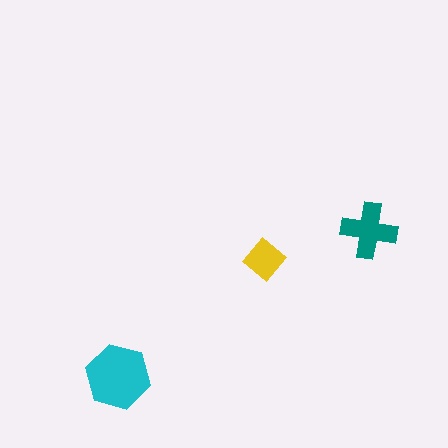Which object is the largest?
The cyan hexagon.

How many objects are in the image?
There are 3 objects in the image.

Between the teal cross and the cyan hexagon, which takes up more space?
The cyan hexagon.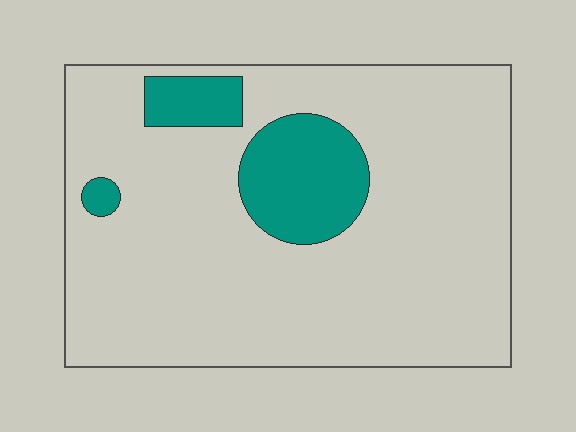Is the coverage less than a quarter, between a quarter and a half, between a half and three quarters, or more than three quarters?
Less than a quarter.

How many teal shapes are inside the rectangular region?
3.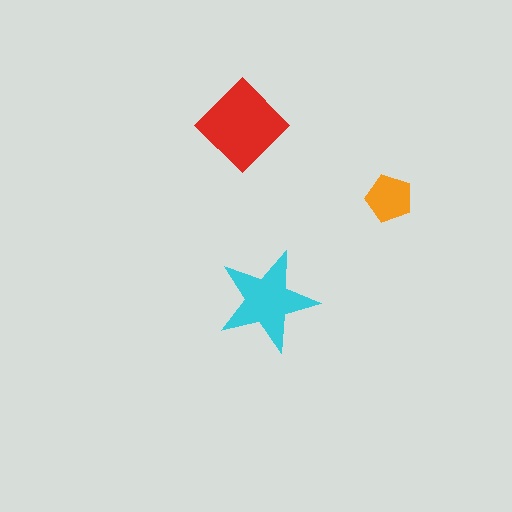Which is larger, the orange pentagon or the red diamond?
The red diamond.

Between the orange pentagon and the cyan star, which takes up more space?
The cyan star.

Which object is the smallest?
The orange pentagon.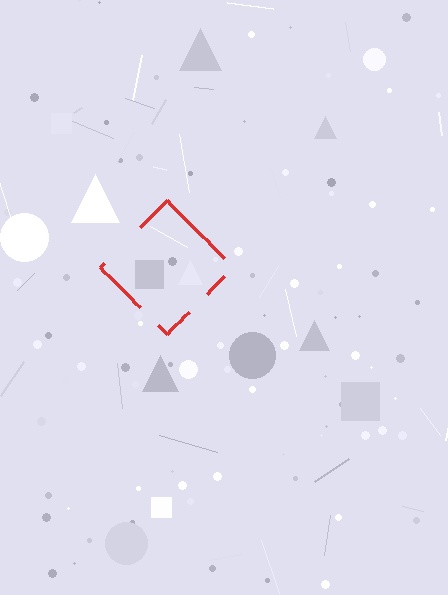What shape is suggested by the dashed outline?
The dashed outline suggests a diamond.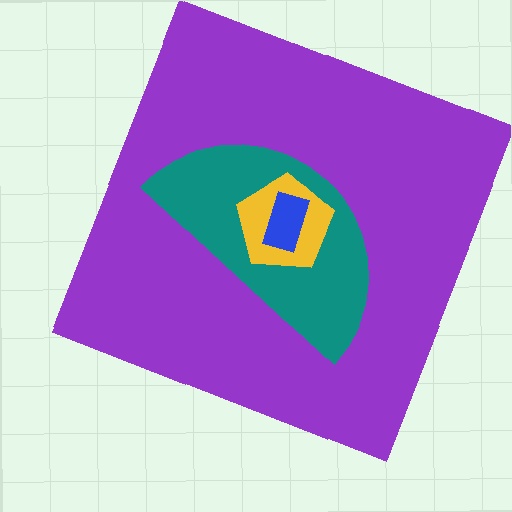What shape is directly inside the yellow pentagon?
The blue rectangle.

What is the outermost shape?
The purple square.